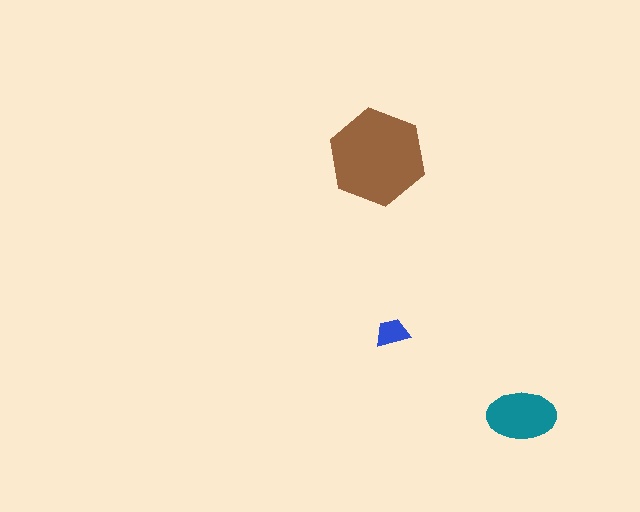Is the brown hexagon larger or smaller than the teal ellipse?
Larger.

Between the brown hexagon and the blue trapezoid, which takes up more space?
The brown hexagon.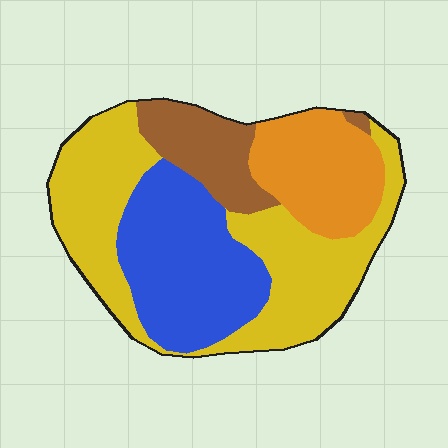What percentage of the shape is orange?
Orange takes up between a sixth and a third of the shape.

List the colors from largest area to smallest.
From largest to smallest: yellow, blue, orange, brown.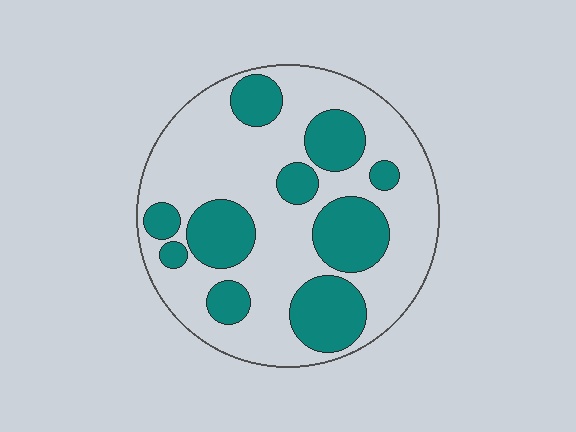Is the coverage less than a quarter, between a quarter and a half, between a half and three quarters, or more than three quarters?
Between a quarter and a half.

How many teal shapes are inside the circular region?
10.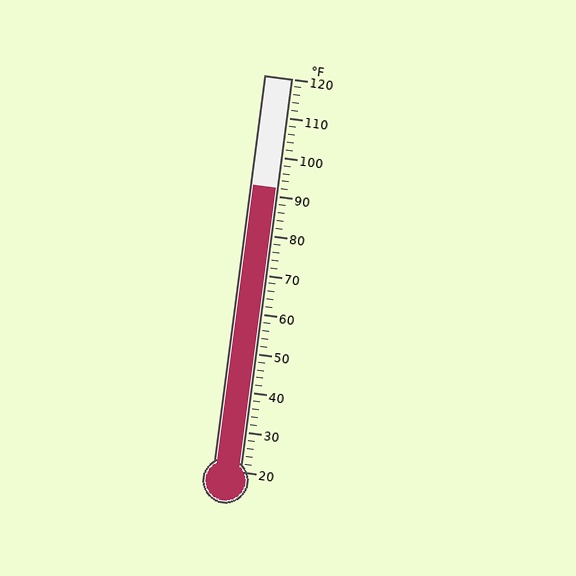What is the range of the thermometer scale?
The thermometer scale ranges from 20°F to 120°F.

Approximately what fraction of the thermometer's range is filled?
The thermometer is filled to approximately 70% of its range.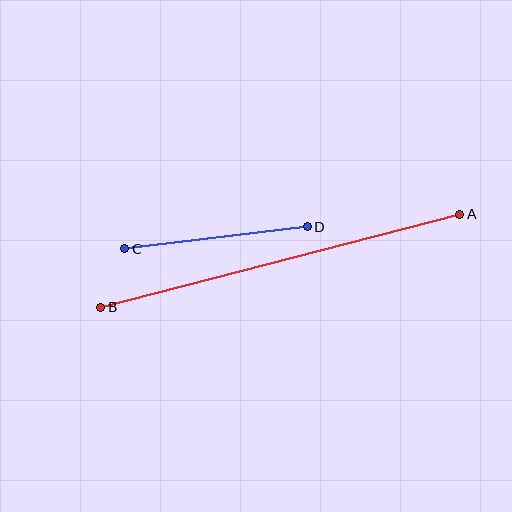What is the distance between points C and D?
The distance is approximately 184 pixels.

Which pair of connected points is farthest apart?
Points A and B are farthest apart.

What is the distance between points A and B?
The distance is approximately 371 pixels.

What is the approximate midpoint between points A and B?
The midpoint is at approximately (280, 261) pixels.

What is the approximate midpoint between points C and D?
The midpoint is at approximately (216, 238) pixels.